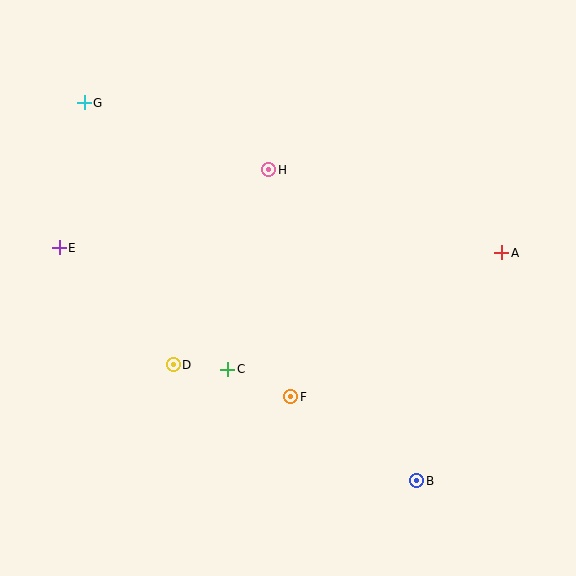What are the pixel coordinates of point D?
Point D is at (173, 365).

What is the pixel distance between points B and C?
The distance between B and C is 219 pixels.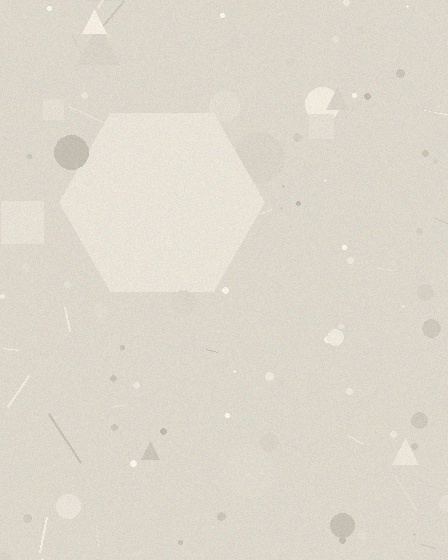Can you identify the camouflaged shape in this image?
The camouflaged shape is a hexagon.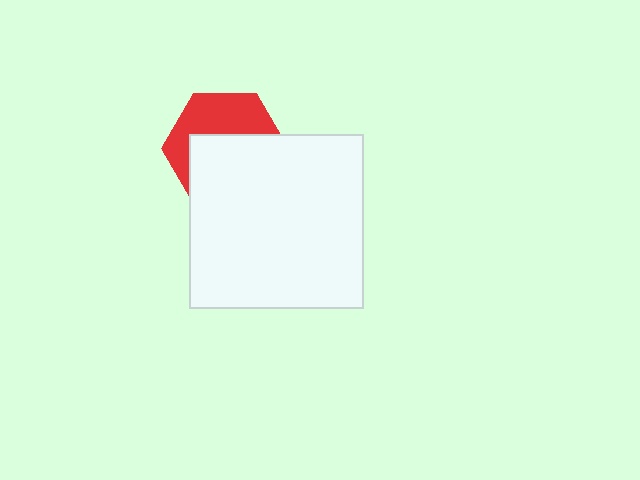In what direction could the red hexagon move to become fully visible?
The red hexagon could move up. That would shift it out from behind the white square entirely.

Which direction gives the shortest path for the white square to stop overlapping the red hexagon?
Moving down gives the shortest separation.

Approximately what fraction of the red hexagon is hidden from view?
Roughly 57% of the red hexagon is hidden behind the white square.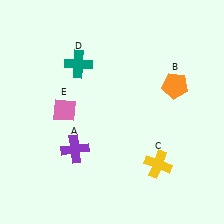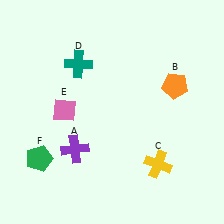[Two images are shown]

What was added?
A green pentagon (F) was added in Image 2.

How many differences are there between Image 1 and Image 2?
There is 1 difference between the two images.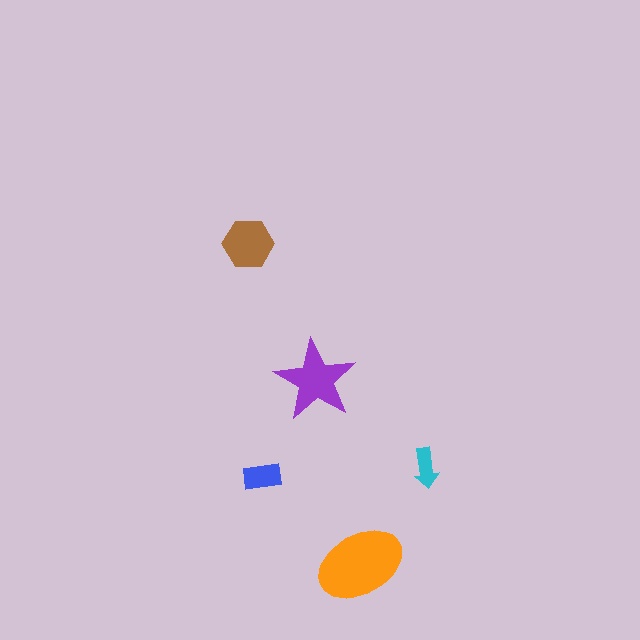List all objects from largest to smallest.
The orange ellipse, the purple star, the brown hexagon, the blue rectangle, the cyan arrow.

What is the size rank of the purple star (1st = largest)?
2nd.